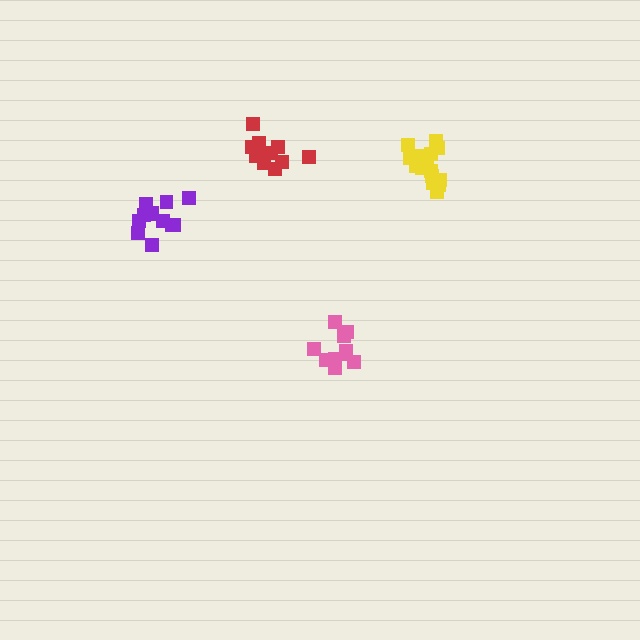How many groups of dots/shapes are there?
There are 4 groups.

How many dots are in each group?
Group 1: 12 dots, Group 2: 10 dots, Group 3: 12 dots, Group 4: 15 dots (49 total).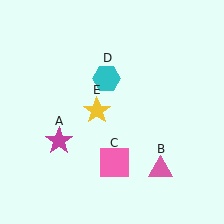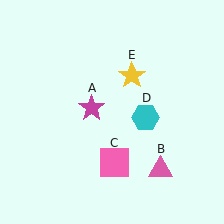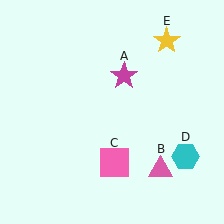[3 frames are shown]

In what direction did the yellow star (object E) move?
The yellow star (object E) moved up and to the right.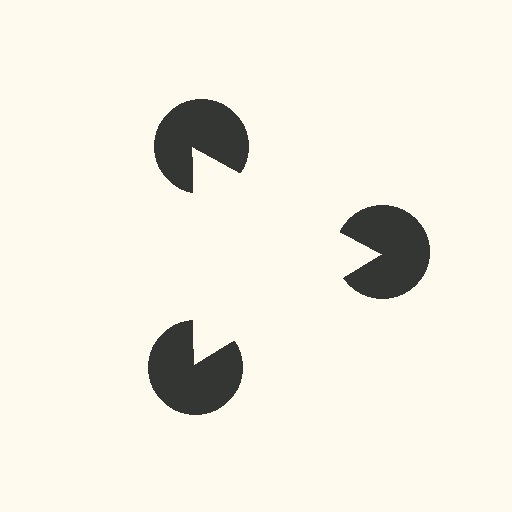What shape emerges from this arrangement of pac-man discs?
An illusory triangle — its edges are inferred from the aligned wedge cuts in the pac-man discs, not physically drawn.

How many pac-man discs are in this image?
There are 3 — one at each vertex of the illusory triangle.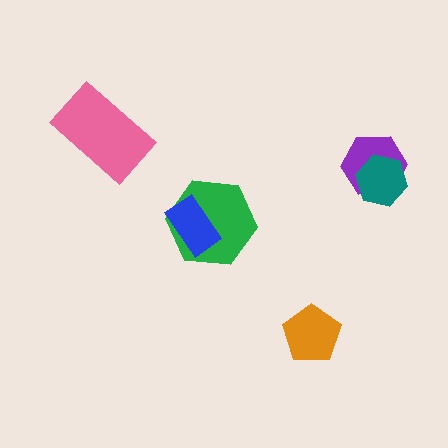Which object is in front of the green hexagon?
The blue rectangle is in front of the green hexagon.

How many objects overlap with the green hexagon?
1 object overlaps with the green hexagon.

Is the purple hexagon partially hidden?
Yes, it is partially covered by another shape.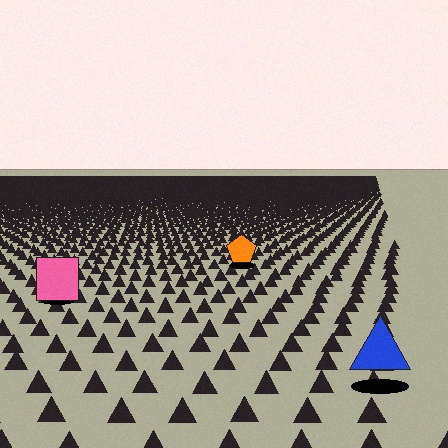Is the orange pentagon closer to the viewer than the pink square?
No. The pink square is closer — you can tell from the texture gradient: the ground texture is coarser near it.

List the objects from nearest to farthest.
From nearest to farthest: the blue triangle, the pink square, the orange pentagon.